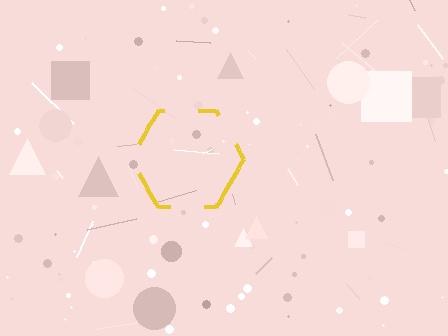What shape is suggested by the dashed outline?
The dashed outline suggests a hexagon.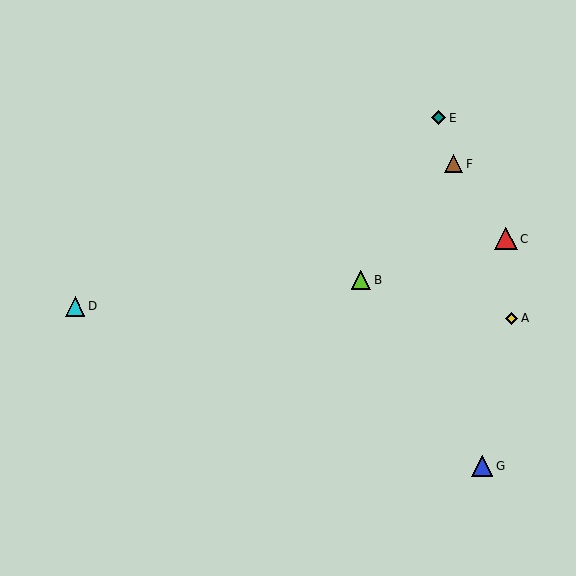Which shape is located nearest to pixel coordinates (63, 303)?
The cyan triangle (labeled D) at (75, 306) is nearest to that location.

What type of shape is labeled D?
Shape D is a cyan triangle.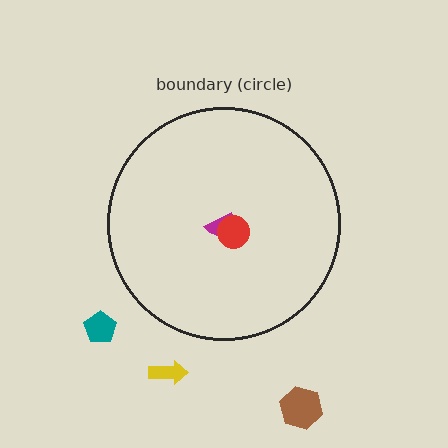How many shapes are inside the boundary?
2 inside, 3 outside.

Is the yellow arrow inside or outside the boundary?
Outside.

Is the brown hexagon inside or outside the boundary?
Outside.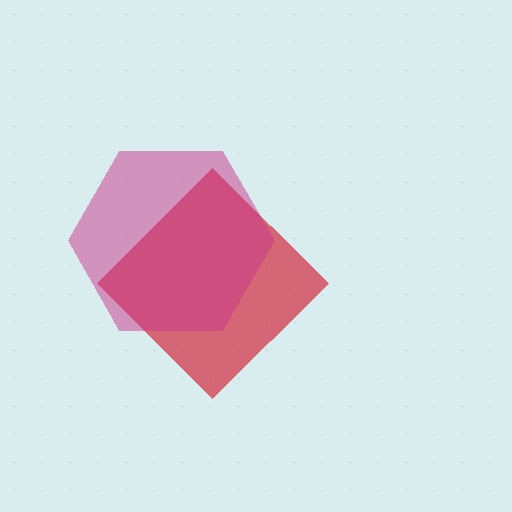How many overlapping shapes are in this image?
There are 2 overlapping shapes in the image.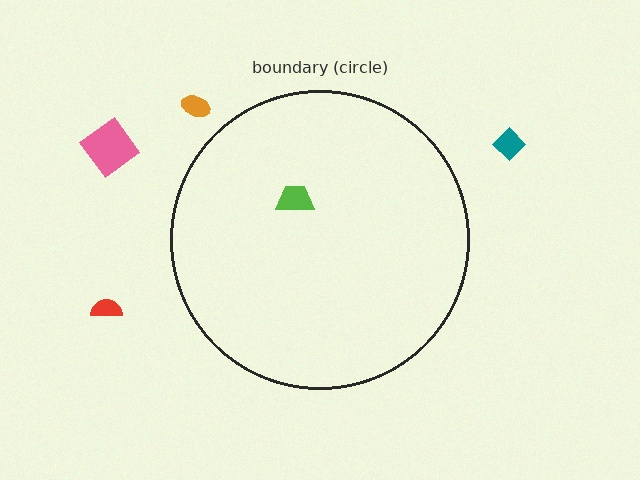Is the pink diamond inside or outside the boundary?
Outside.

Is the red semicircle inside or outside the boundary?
Outside.